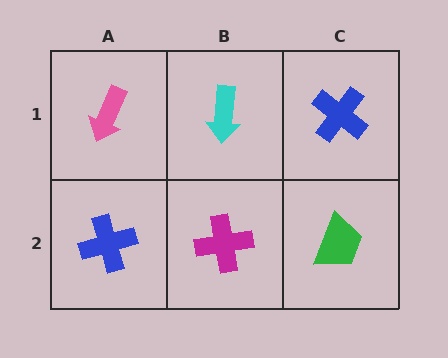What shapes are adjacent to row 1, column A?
A blue cross (row 2, column A), a cyan arrow (row 1, column B).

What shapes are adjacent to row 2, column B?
A cyan arrow (row 1, column B), a blue cross (row 2, column A), a green trapezoid (row 2, column C).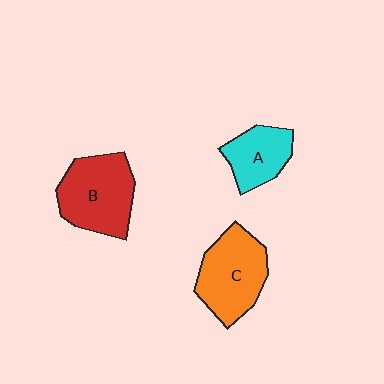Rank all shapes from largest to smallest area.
From largest to smallest: B (red), C (orange), A (cyan).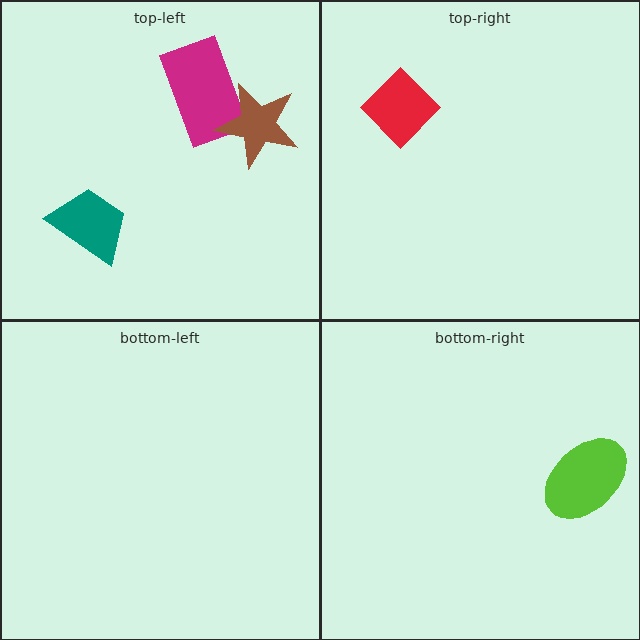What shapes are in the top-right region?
The red diamond.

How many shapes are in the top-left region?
3.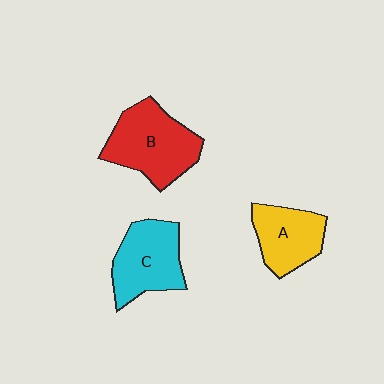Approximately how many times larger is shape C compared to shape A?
Approximately 1.2 times.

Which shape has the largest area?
Shape B (red).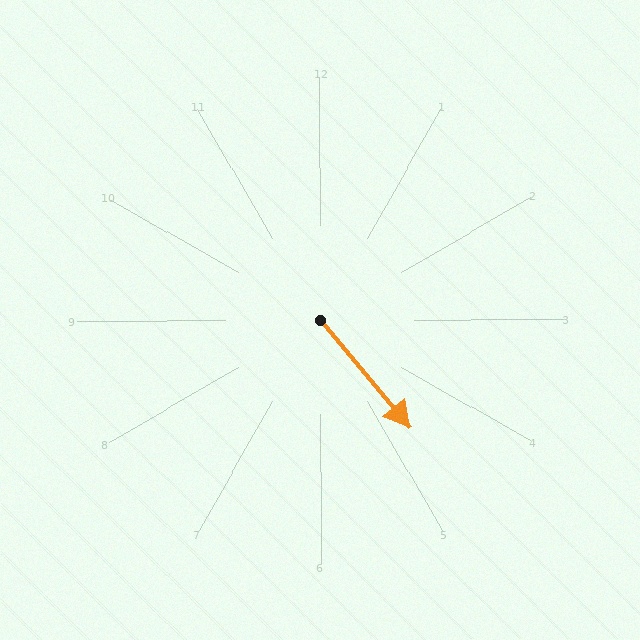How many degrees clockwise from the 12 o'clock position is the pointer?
Approximately 140 degrees.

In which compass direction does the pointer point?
Southeast.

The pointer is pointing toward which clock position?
Roughly 5 o'clock.